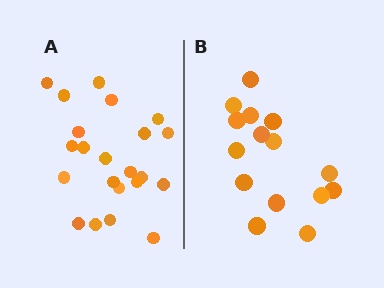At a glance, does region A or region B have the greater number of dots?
Region A (the left region) has more dots.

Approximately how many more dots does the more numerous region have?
Region A has roughly 8 or so more dots than region B.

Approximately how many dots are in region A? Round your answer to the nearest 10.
About 20 dots. (The exact count is 22, which rounds to 20.)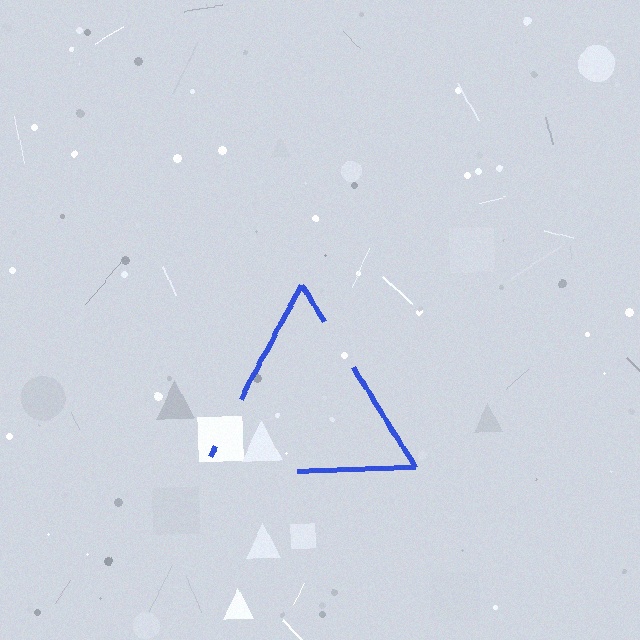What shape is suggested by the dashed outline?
The dashed outline suggests a triangle.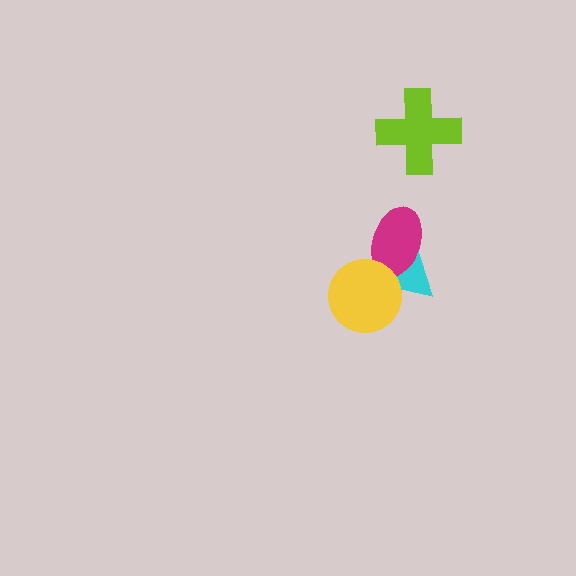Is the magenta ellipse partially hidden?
Yes, it is partially covered by another shape.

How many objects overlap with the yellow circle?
2 objects overlap with the yellow circle.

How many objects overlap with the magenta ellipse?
2 objects overlap with the magenta ellipse.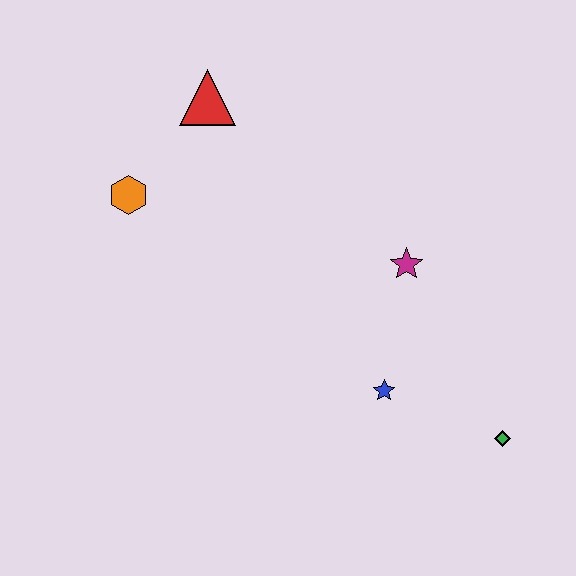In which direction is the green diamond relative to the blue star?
The green diamond is to the right of the blue star.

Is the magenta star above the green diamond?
Yes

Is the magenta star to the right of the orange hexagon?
Yes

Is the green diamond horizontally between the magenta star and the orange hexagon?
No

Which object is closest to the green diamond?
The blue star is closest to the green diamond.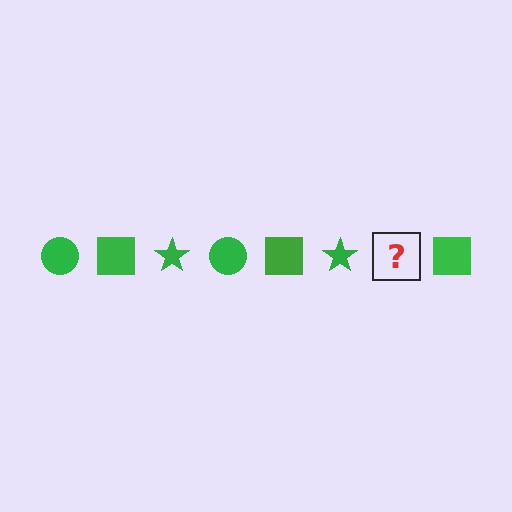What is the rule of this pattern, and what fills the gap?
The rule is that the pattern cycles through circle, square, star shapes in green. The gap should be filled with a green circle.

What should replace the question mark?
The question mark should be replaced with a green circle.